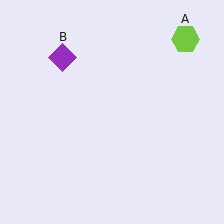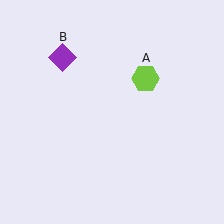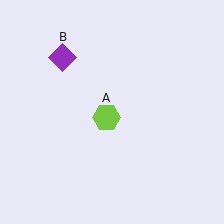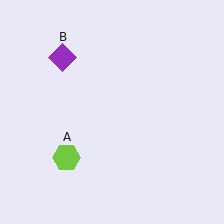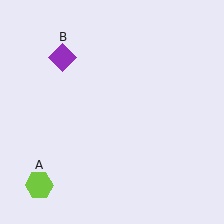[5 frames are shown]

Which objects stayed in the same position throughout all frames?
Purple diamond (object B) remained stationary.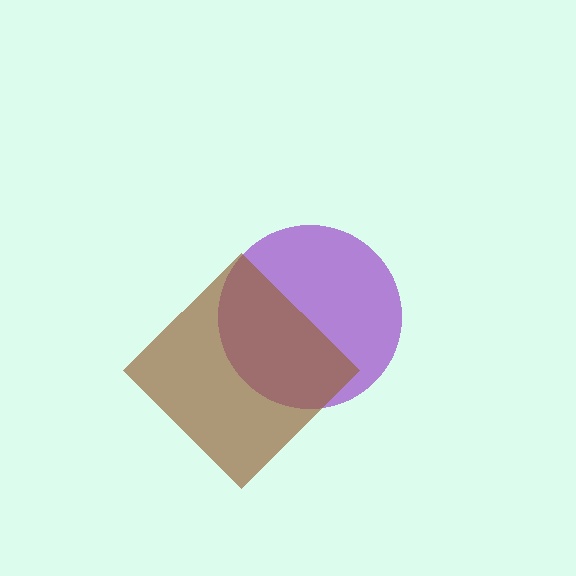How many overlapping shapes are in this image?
There are 2 overlapping shapes in the image.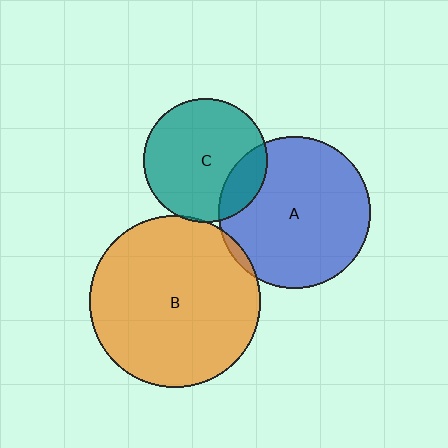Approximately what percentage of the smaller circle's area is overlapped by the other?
Approximately 20%.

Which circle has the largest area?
Circle B (orange).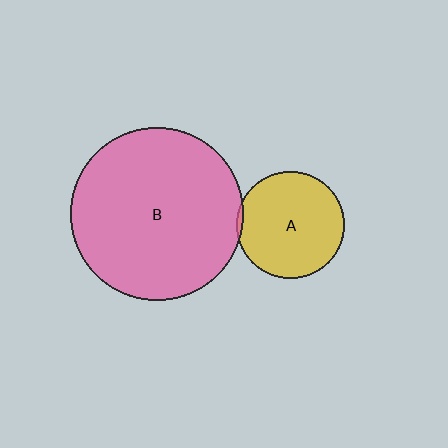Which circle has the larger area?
Circle B (pink).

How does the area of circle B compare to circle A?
Approximately 2.6 times.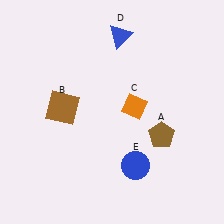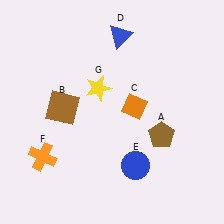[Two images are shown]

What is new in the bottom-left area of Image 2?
An orange cross (F) was added in the bottom-left area of Image 2.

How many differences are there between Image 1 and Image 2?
There are 2 differences between the two images.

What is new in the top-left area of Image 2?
A yellow star (G) was added in the top-left area of Image 2.